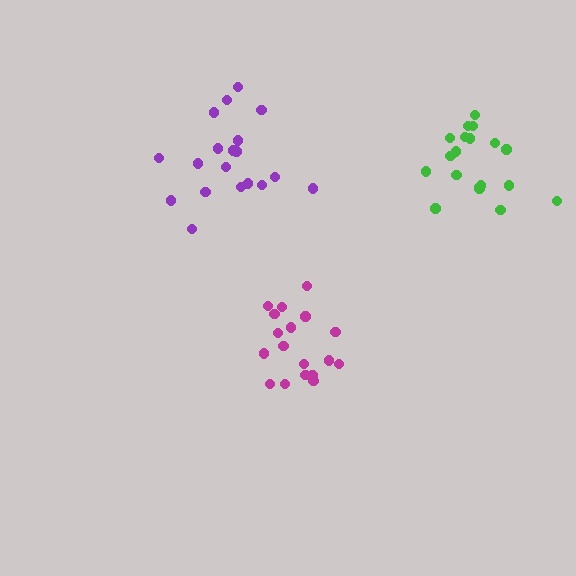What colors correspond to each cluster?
The clusters are colored: green, magenta, purple.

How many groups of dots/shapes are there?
There are 3 groups.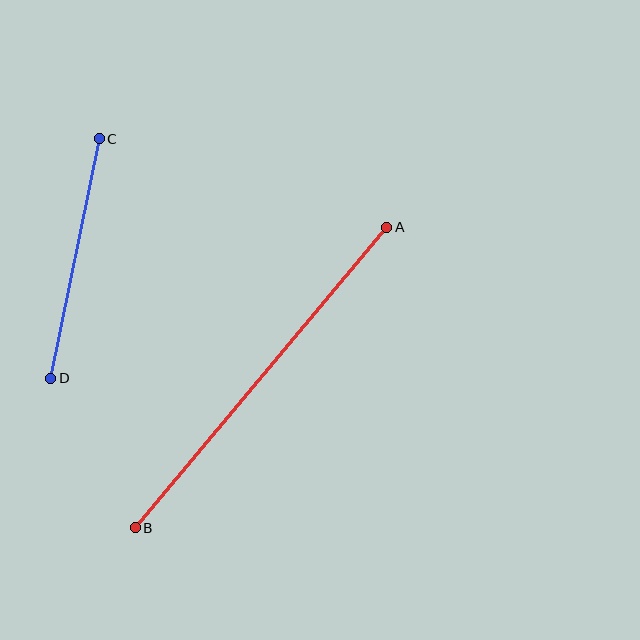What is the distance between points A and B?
The distance is approximately 392 pixels.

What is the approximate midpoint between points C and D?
The midpoint is at approximately (75, 258) pixels.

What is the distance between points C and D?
The distance is approximately 244 pixels.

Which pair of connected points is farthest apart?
Points A and B are farthest apart.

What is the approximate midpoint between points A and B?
The midpoint is at approximately (261, 378) pixels.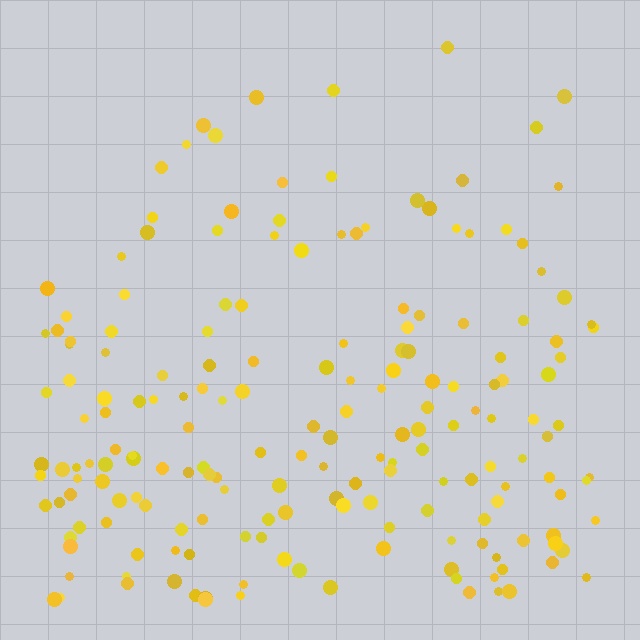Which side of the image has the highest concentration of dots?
The bottom.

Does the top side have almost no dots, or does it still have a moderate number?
Still a moderate number, just noticeably fewer than the bottom.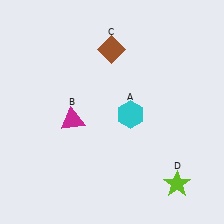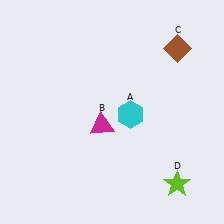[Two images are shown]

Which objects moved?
The objects that moved are: the magenta triangle (B), the brown diamond (C).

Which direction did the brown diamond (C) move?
The brown diamond (C) moved right.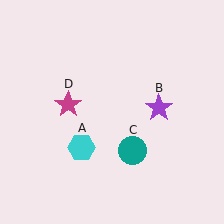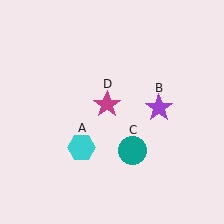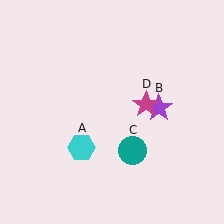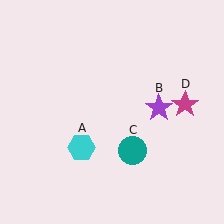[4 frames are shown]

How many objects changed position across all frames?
1 object changed position: magenta star (object D).